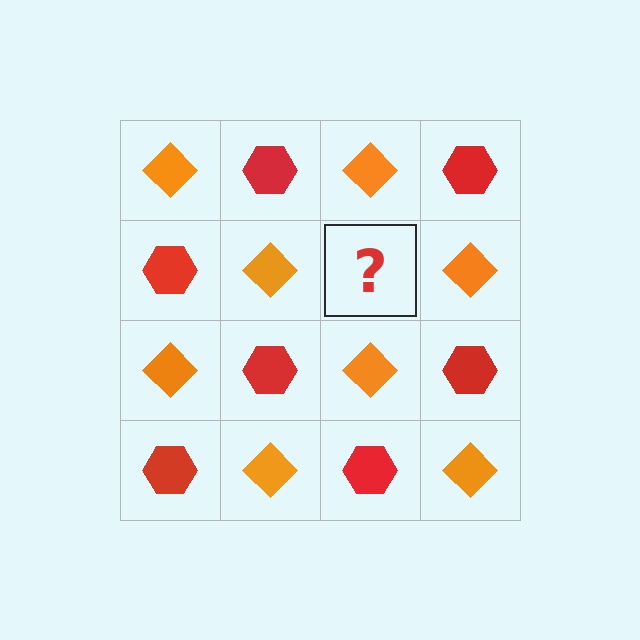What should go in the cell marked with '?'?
The missing cell should contain a red hexagon.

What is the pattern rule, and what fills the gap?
The rule is that it alternates orange diamond and red hexagon in a checkerboard pattern. The gap should be filled with a red hexagon.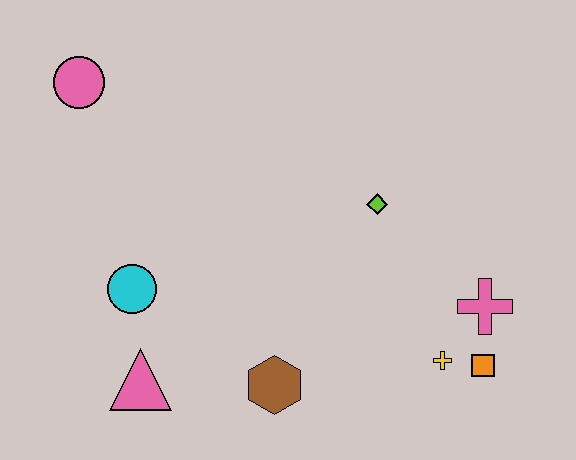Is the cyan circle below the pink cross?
No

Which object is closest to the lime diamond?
The pink cross is closest to the lime diamond.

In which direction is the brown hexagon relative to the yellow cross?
The brown hexagon is to the left of the yellow cross.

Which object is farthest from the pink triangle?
The pink cross is farthest from the pink triangle.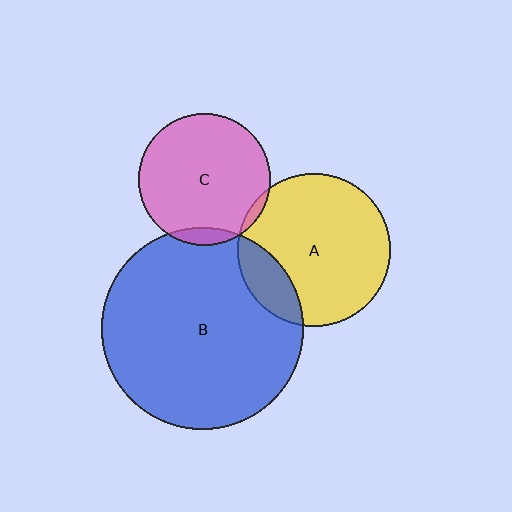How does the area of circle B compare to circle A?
Approximately 1.7 times.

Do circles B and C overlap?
Yes.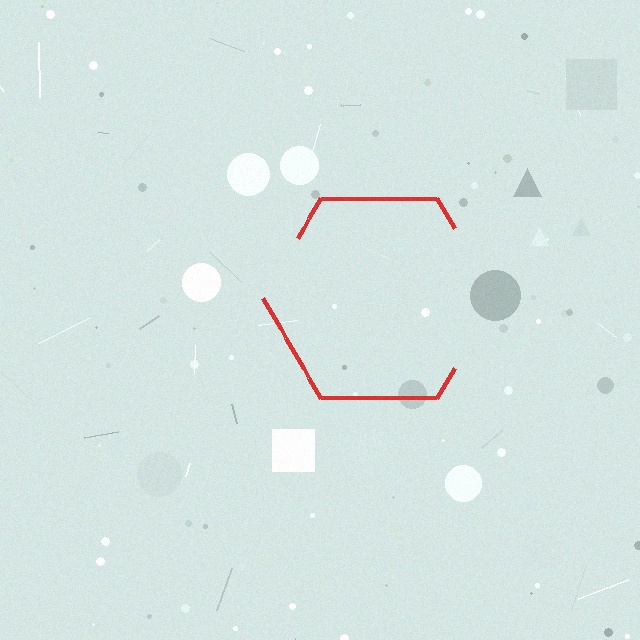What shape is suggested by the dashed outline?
The dashed outline suggests a hexagon.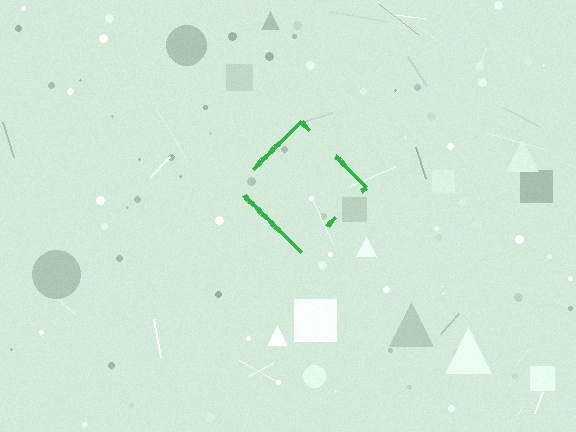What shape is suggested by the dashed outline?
The dashed outline suggests a diamond.